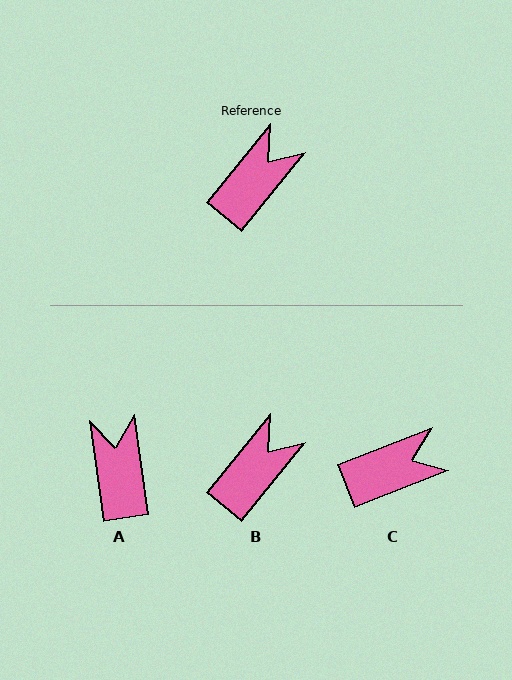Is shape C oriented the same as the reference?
No, it is off by about 29 degrees.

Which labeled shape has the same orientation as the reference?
B.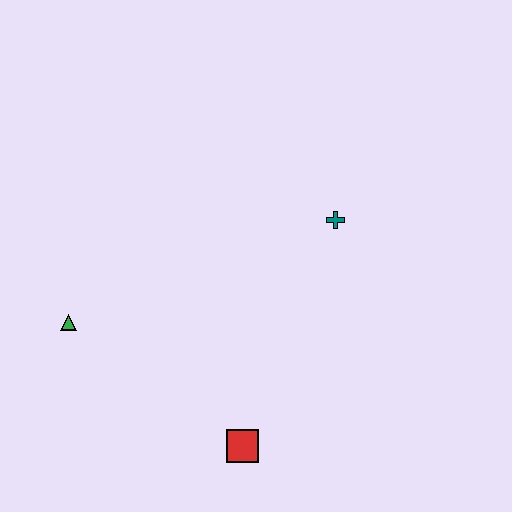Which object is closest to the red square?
The green triangle is closest to the red square.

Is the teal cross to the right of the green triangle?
Yes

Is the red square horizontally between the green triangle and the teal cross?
Yes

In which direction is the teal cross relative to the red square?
The teal cross is above the red square.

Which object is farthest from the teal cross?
The green triangle is farthest from the teal cross.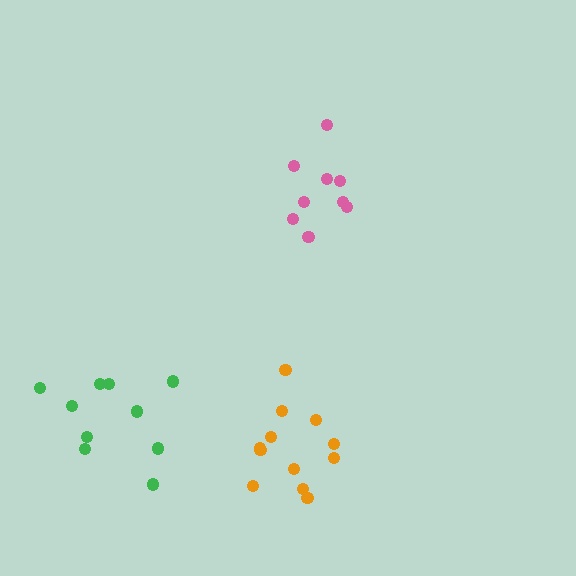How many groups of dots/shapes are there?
There are 3 groups.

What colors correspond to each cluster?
The clusters are colored: pink, orange, green.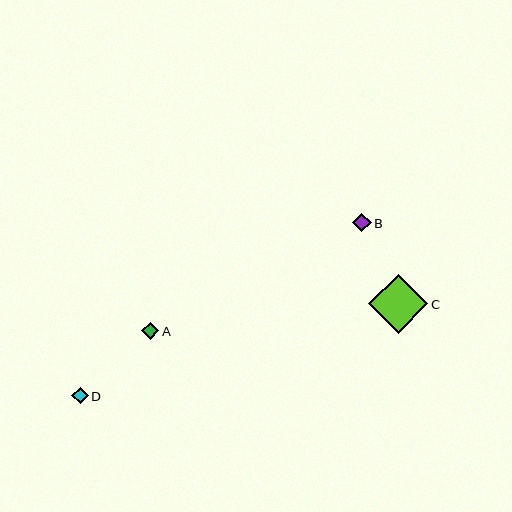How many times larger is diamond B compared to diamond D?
Diamond B is approximately 1.1 times the size of diamond D.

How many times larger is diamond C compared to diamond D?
Diamond C is approximately 3.6 times the size of diamond D.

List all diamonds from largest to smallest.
From largest to smallest: C, B, A, D.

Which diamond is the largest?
Diamond C is the largest with a size of approximately 59 pixels.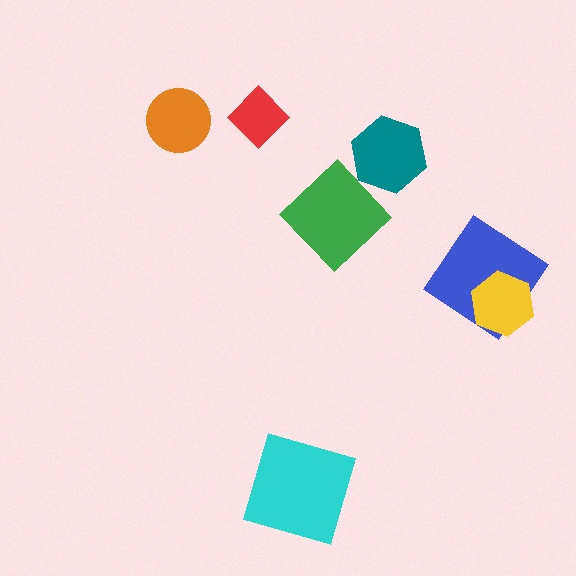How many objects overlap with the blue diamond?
1 object overlaps with the blue diamond.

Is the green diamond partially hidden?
No, no other shape covers it.